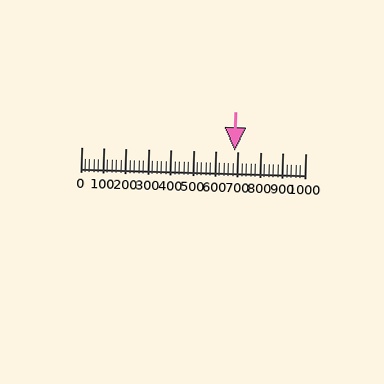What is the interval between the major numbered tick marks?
The major tick marks are spaced 100 units apart.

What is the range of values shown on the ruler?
The ruler shows values from 0 to 1000.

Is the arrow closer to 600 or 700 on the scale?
The arrow is closer to 700.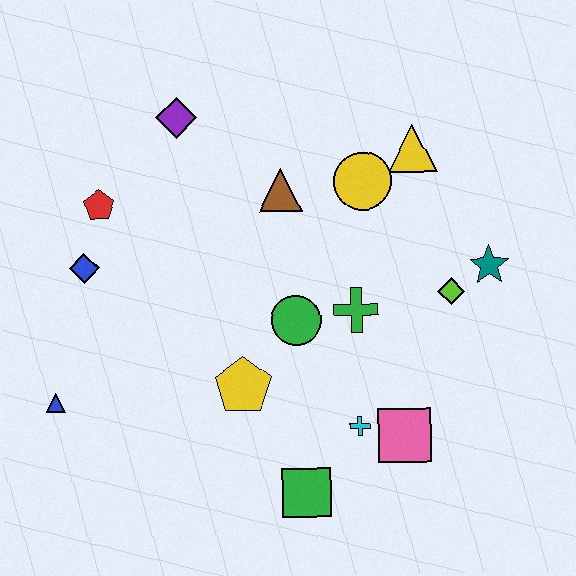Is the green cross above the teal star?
No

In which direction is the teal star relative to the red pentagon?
The teal star is to the right of the red pentagon.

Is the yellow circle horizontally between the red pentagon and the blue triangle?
No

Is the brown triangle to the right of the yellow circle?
No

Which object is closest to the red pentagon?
The blue diamond is closest to the red pentagon.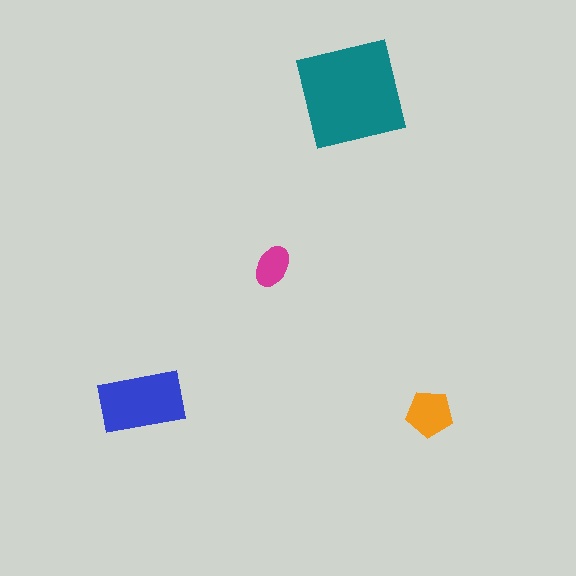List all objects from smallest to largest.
The magenta ellipse, the orange pentagon, the blue rectangle, the teal square.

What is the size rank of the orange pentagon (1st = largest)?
3rd.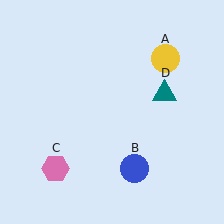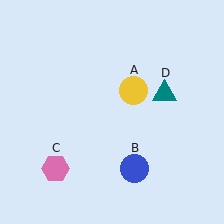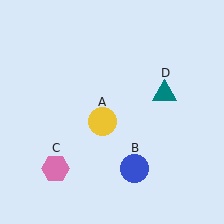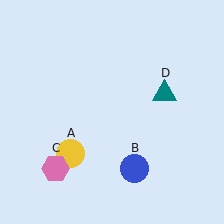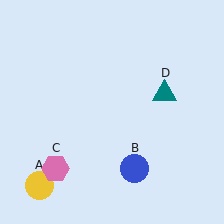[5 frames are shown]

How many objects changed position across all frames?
1 object changed position: yellow circle (object A).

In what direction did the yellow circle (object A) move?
The yellow circle (object A) moved down and to the left.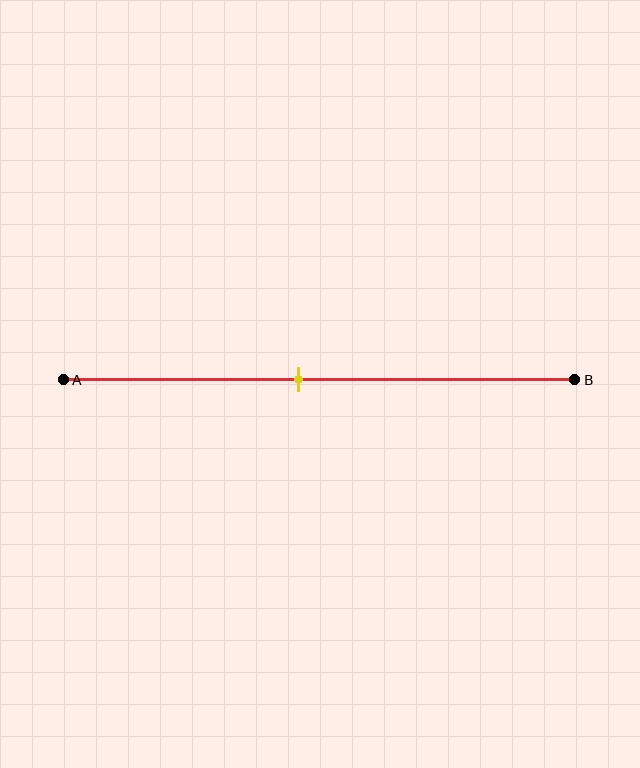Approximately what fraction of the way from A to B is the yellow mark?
The yellow mark is approximately 45% of the way from A to B.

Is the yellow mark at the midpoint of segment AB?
No, the mark is at about 45% from A, not at the 50% midpoint.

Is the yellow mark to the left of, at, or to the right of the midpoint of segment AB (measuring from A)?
The yellow mark is to the left of the midpoint of segment AB.